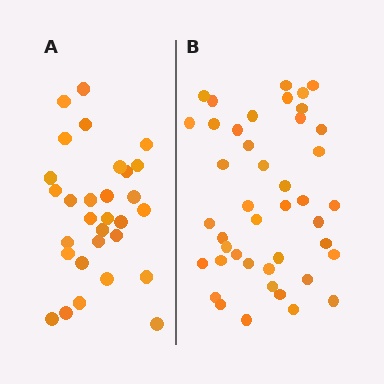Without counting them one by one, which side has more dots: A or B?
Region B (the right region) has more dots.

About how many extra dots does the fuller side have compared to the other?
Region B has approximately 15 more dots than region A.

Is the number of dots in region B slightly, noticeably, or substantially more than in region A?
Region B has noticeably more, but not dramatically so. The ratio is roughly 1.4 to 1.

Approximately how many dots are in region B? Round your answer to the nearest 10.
About 40 dots. (The exact count is 43, which rounds to 40.)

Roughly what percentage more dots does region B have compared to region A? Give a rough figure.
About 45% more.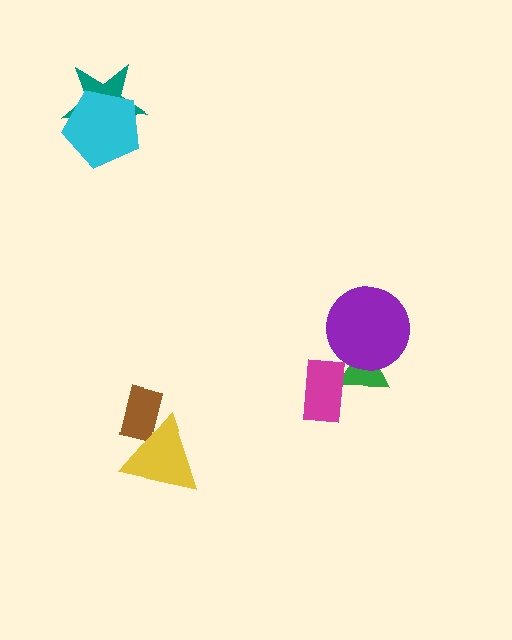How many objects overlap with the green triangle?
2 objects overlap with the green triangle.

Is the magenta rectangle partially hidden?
No, no other shape covers it.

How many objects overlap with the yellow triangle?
1 object overlaps with the yellow triangle.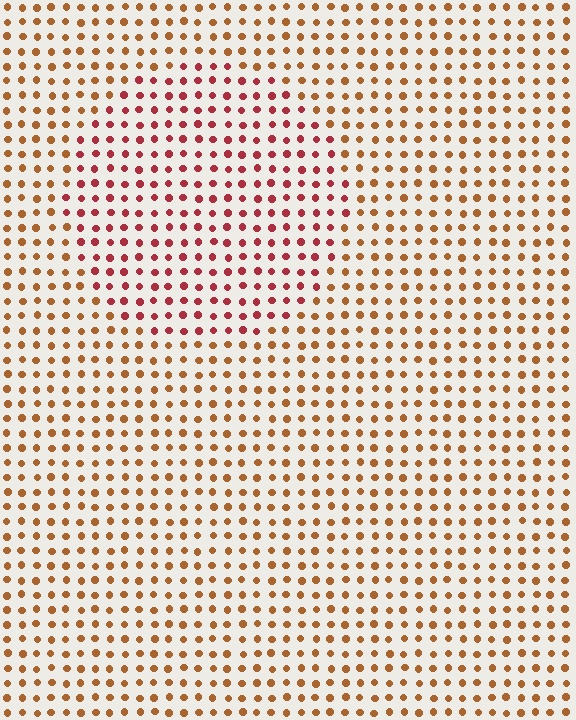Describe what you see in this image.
The image is filled with small brown elements in a uniform arrangement. A circle-shaped region is visible where the elements are tinted to a slightly different hue, forming a subtle color boundary.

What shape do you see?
I see a circle.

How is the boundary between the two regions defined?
The boundary is defined purely by a slight shift in hue (about 35 degrees). Spacing, size, and orientation are identical on both sides.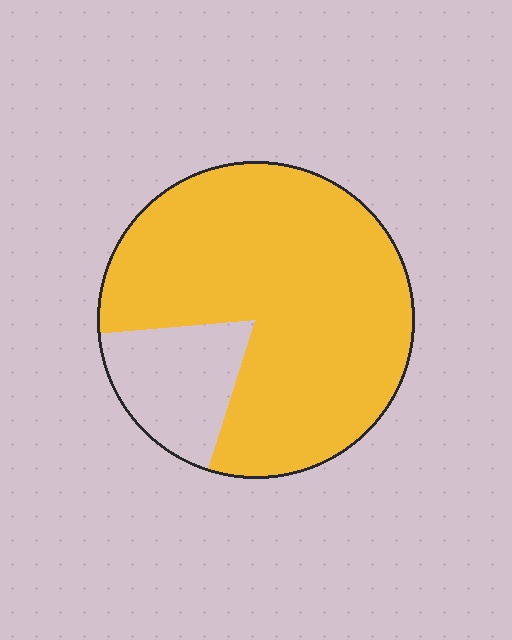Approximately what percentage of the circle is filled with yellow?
Approximately 80%.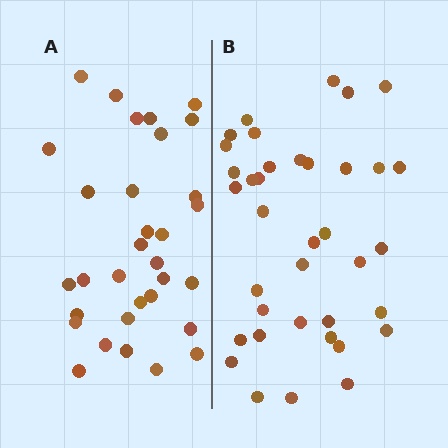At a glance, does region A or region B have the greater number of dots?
Region B (the right region) has more dots.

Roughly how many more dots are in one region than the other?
Region B has about 5 more dots than region A.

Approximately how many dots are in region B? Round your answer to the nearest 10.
About 40 dots. (The exact count is 37, which rounds to 40.)